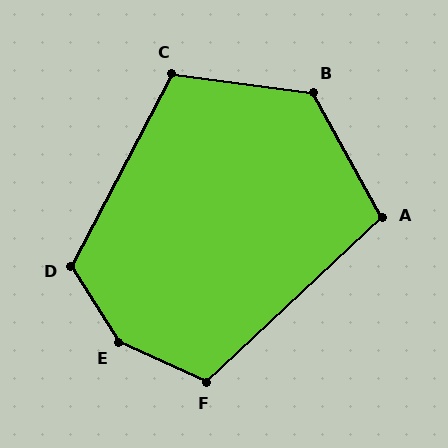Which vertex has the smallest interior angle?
A, at approximately 104 degrees.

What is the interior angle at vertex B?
Approximately 127 degrees (obtuse).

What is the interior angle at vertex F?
Approximately 113 degrees (obtuse).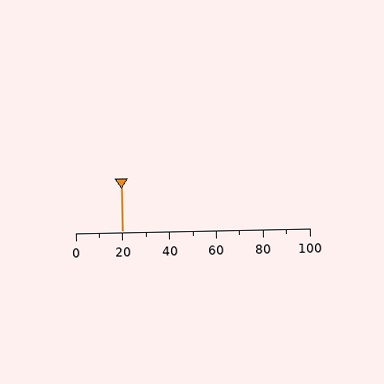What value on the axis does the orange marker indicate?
The marker indicates approximately 20.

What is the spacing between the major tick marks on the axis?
The major ticks are spaced 20 apart.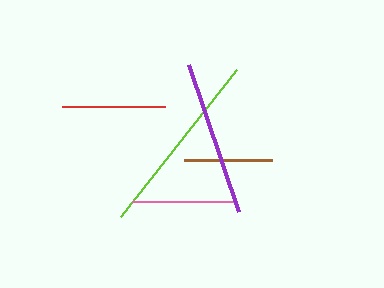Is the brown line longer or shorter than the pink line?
The pink line is longer than the brown line.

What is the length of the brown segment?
The brown segment is approximately 88 pixels long.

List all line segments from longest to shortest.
From longest to shortest: lime, purple, red, pink, brown.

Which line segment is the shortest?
The brown line is the shortest at approximately 88 pixels.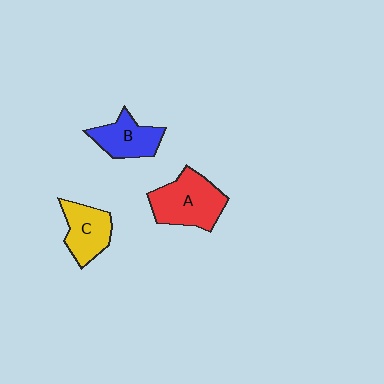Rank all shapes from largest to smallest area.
From largest to smallest: A (red), C (yellow), B (blue).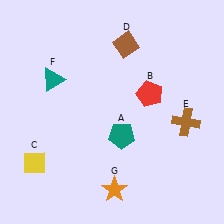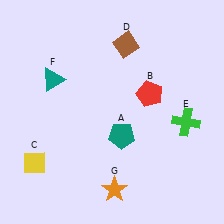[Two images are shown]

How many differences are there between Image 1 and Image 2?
There is 1 difference between the two images.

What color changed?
The cross (E) changed from brown in Image 1 to green in Image 2.